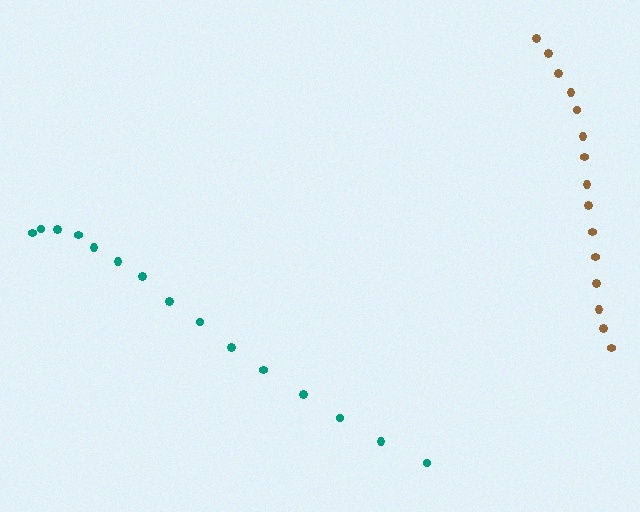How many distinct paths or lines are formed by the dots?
There are 2 distinct paths.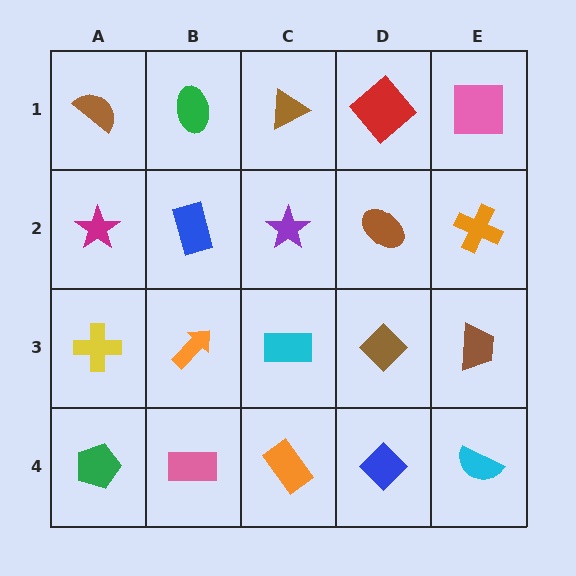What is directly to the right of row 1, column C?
A red diamond.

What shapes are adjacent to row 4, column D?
A brown diamond (row 3, column D), an orange rectangle (row 4, column C), a cyan semicircle (row 4, column E).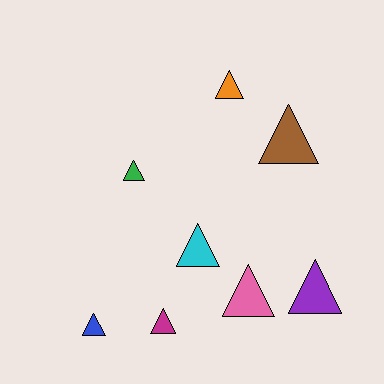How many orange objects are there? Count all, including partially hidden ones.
There is 1 orange object.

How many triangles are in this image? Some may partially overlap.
There are 8 triangles.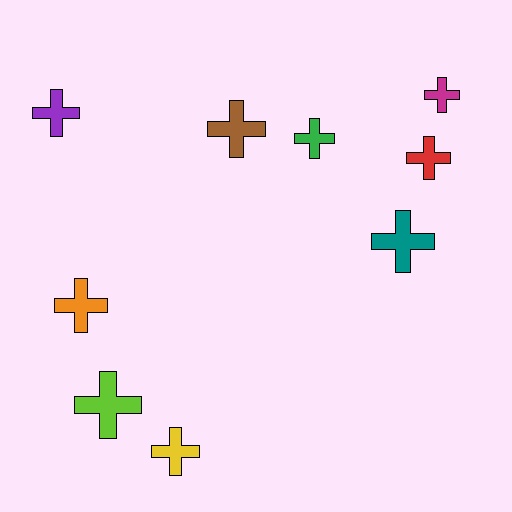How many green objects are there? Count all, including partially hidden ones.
There is 1 green object.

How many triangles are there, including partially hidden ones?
There are no triangles.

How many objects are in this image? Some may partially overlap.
There are 9 objects.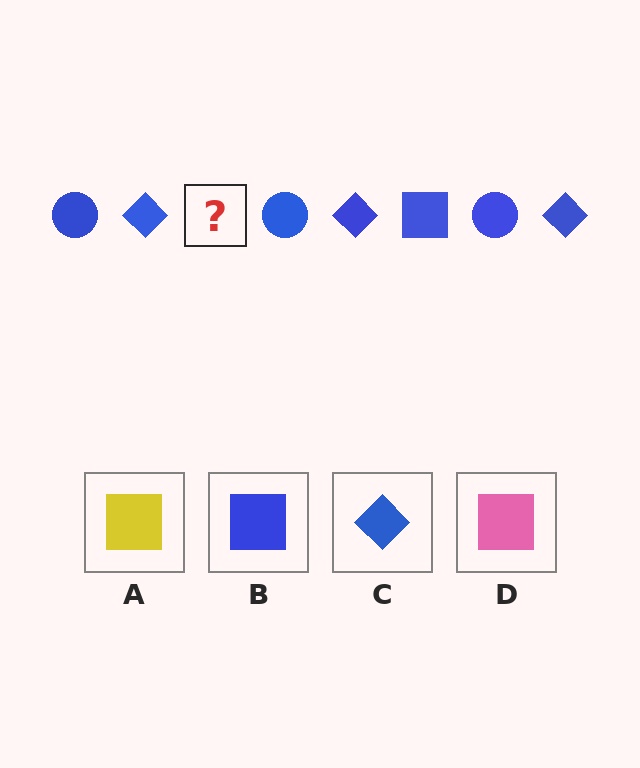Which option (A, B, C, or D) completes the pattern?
B.